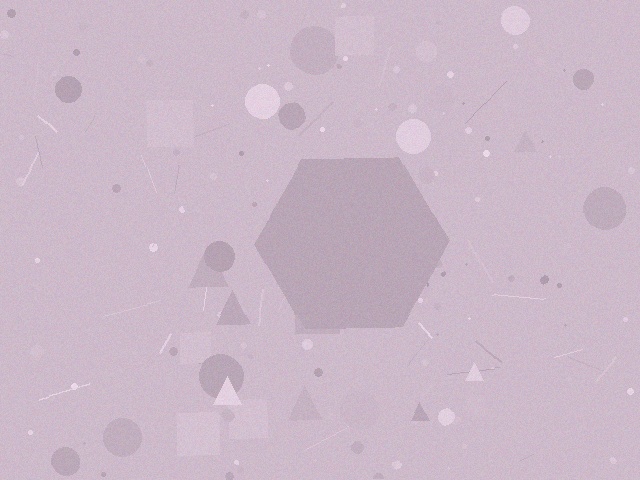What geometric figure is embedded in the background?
A hexagon is embedded in the background.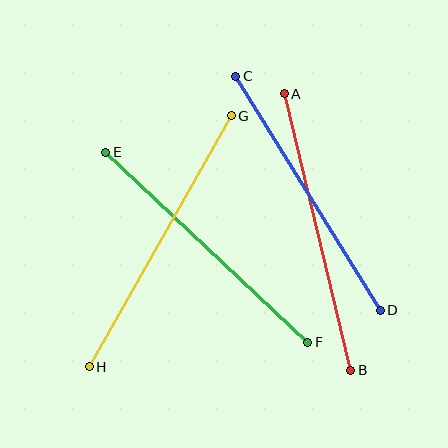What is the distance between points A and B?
The distance is approximately 284 pixels.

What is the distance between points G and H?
The distance is approximately 288 pixels.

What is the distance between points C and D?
The distance is approximately 275 pixels.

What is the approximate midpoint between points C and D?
The midpoint is at approximately (308, 193) pixels.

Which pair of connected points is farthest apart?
Points G and H are farthest apart.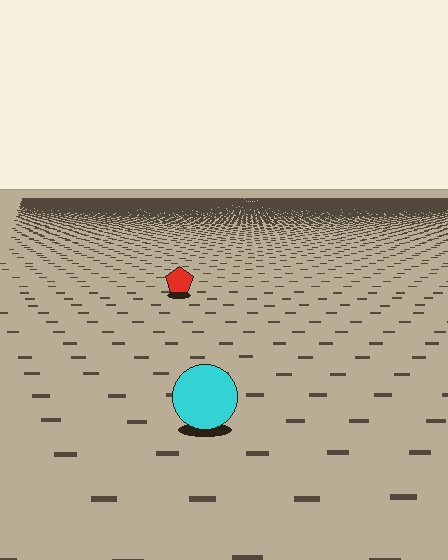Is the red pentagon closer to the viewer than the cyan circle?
No. The cyan circle is closer — you can tell from the texture gradient: the ground texture is coarser near it.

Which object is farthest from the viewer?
The red pentagon is farthest from the viewer. It appears smaller and the ground texture around it is denser.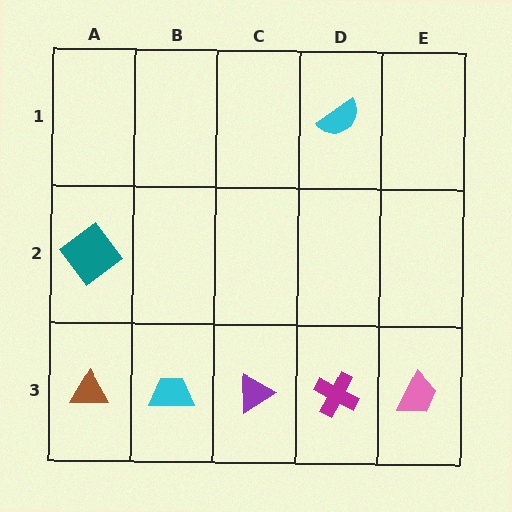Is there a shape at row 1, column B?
No, that cell is empty.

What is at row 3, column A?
A brown triangle.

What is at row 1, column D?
A cyan semicircle.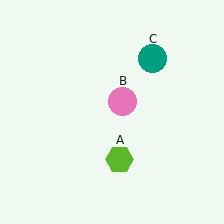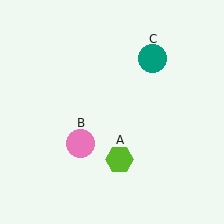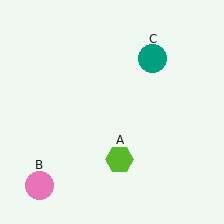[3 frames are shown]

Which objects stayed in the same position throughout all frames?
Lime hexagon (object A) and teal circle (object C) remained stationary.